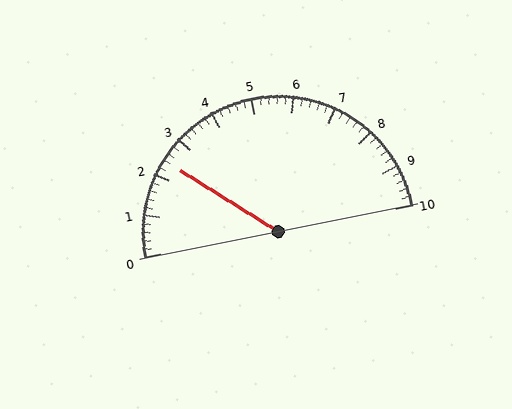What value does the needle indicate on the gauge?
The needle indicates approximately 2.4.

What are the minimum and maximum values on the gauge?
The gauge ranges from 0 to 10.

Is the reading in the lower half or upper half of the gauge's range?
The reading is in the lower half of the range (0 to 10).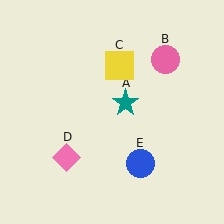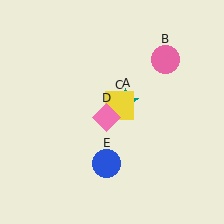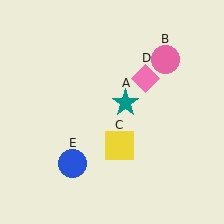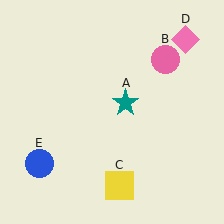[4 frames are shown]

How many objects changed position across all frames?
3 objects changed position: yellow square (object C), pink diamond (object D), blue circle (object E).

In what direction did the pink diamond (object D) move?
The pink diamond (object D) moved up and to the right.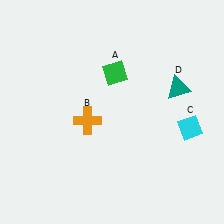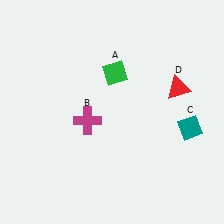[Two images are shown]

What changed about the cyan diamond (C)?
In Image 1, C is cyan. In Image 2, it changed to teal.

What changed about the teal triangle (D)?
In Image 1, D is teal. In Image 2, it changed to red.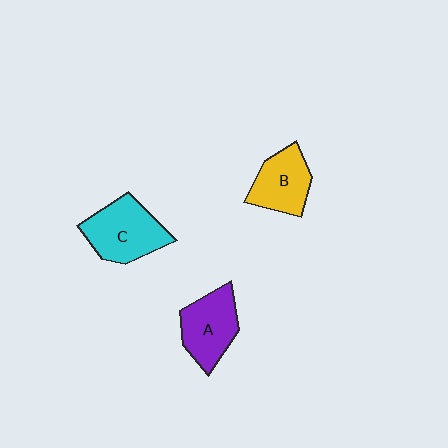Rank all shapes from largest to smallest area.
From largest to smallest: C (cyan), A (purple), B (yellow).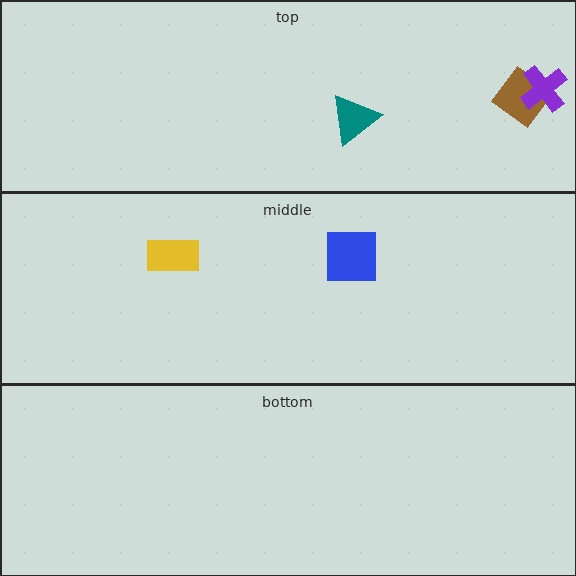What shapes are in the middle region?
The blue square, the yellow rectangle.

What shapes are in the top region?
The teal triangle, the brown diamond, the purple cross.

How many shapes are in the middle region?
2.